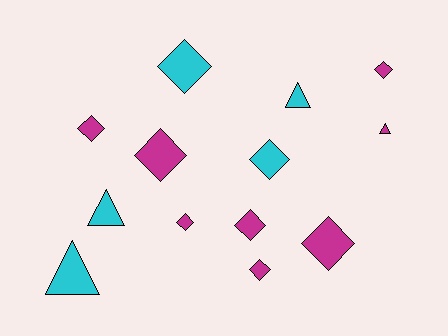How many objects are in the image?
There are 13 objects.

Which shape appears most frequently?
Diamond, with 9 objects.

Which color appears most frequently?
Magenta, with 8 objects.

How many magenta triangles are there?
There is 1 magenta triangle.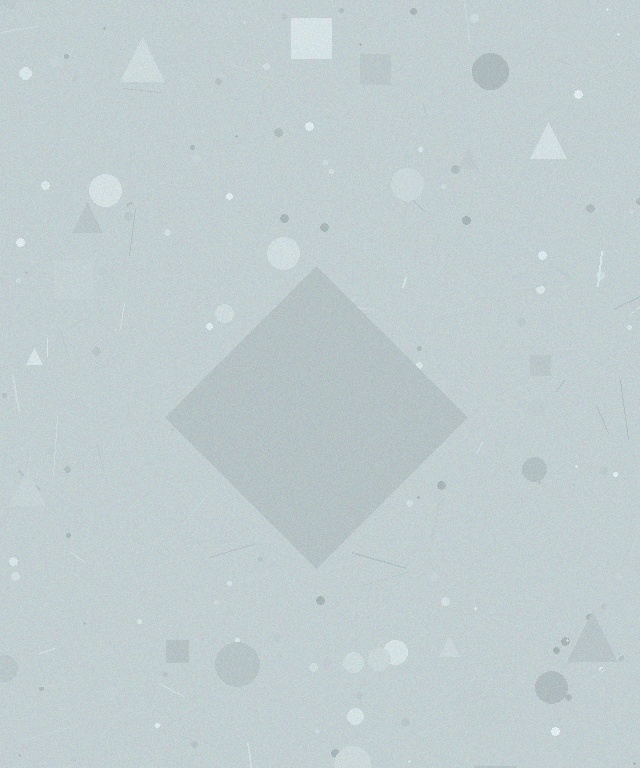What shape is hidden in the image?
A diamond is hidden in the image.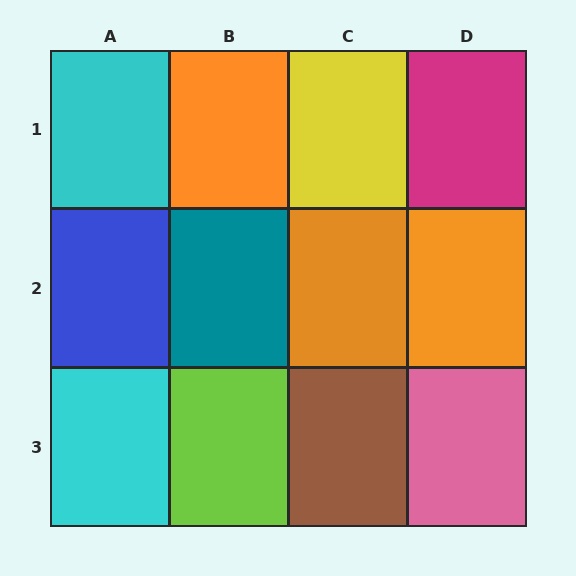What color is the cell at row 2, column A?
Blue.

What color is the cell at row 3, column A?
Cyan.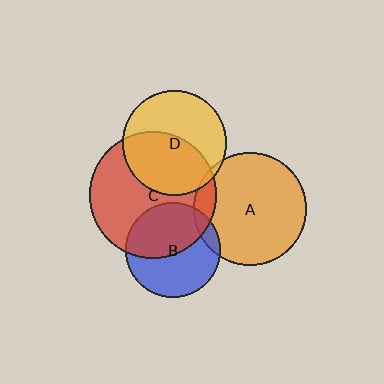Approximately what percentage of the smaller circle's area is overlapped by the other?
Approximately 10%.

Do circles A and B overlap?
Yes.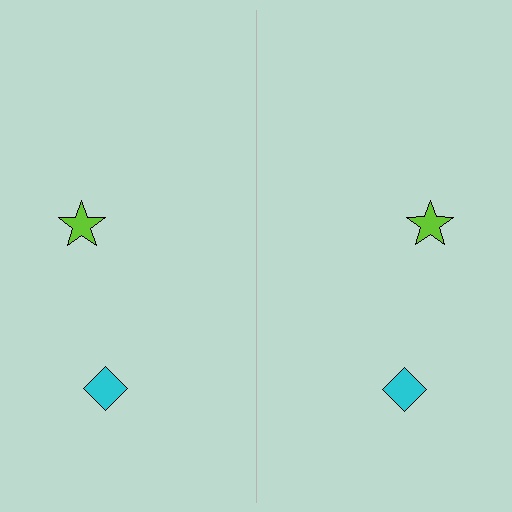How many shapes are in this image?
There are 4 shapes in this image.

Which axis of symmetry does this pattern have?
The pattern has a vertical axis of symmetry running through the center of the image.